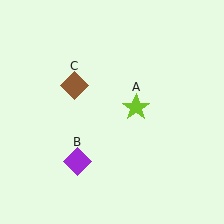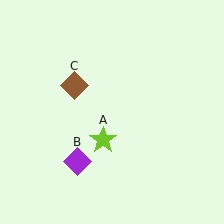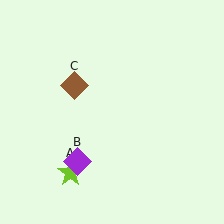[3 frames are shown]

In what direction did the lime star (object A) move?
The lime star (object A) moved down and to the left.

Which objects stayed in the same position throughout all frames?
Purple diamond (object B) and brown diamond (object C) remained stationary.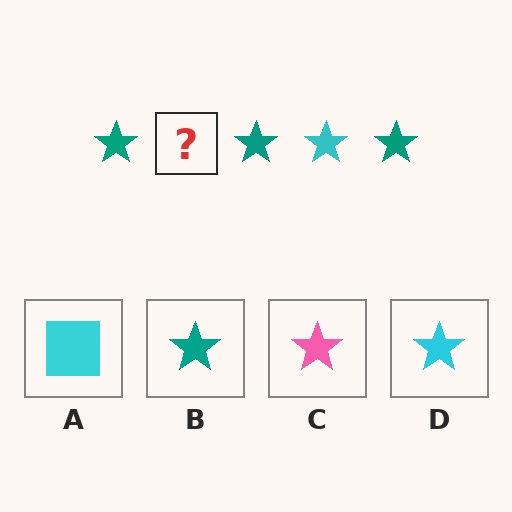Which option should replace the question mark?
Option D.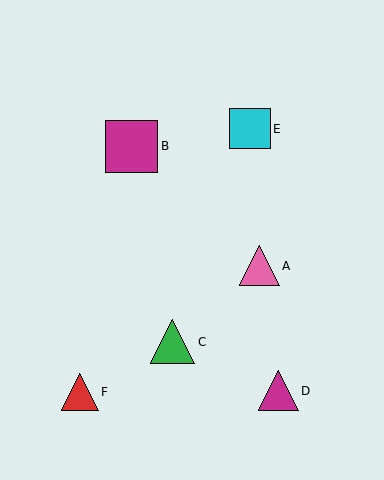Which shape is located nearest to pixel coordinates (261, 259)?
The pink triangle (labeled A) at (259, 266) is nearest to that location.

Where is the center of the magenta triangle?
The center of the magenta triangle is at (278, 391).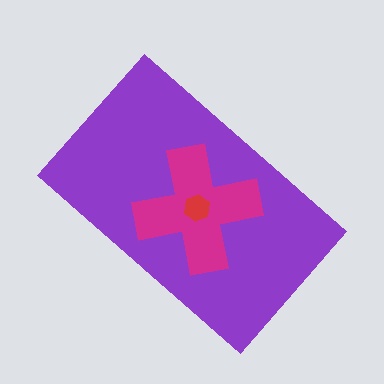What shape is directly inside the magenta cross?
The red hexagon.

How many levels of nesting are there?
3.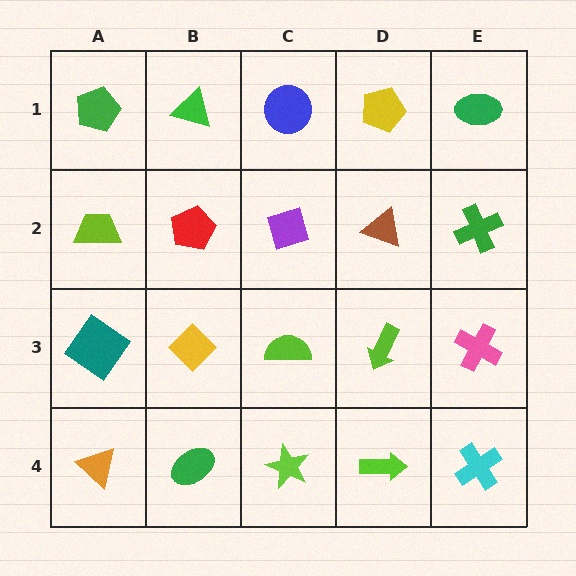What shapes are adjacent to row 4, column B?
A yellow diamond (row 3, column B), an orange triangle (row 4, column A), a lime star (row 4, column C).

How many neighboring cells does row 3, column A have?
3.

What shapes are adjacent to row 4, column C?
A lime semicircle (row 3, column C), a green ellipse (row 4, column B), a lime arrow (row 4, column D).